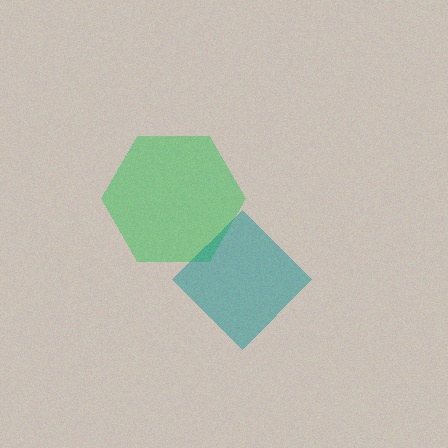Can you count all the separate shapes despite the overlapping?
Yes, there are 2 separate shapes.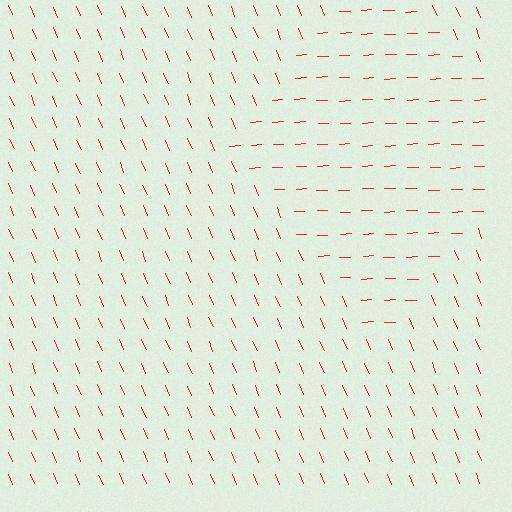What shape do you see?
I see a diamond.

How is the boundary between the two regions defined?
The boundary is defined purely by a change in line orientation (approximately 69 degrees difference). All lines are the same color and thickness.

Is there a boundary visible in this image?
Yes, there is a texture boundary formed by a change in line orientation.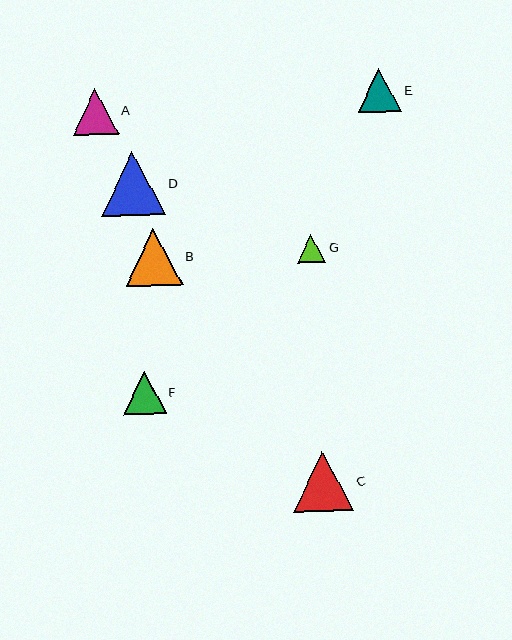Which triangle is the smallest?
Triangle G is the smallest with a size of approximately 28 pixels.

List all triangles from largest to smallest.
From largest to smallest: D, C, B, A, E, F, G.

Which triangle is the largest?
Triangle D is the largest with a size of approximately 64 pixels.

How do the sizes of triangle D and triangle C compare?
Triangle D and triangle C are approximately the same size.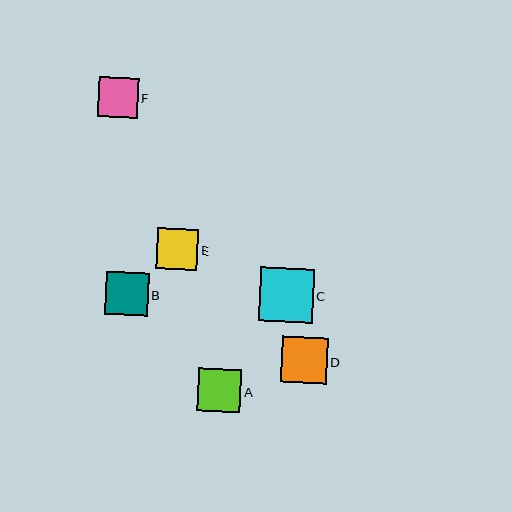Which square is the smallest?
Square F is the smallest with a size of approximately 39 pixels.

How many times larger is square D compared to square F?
Square D is approximately 1.2 times the size of square F.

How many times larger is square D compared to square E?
Square D is approximately 1.1 times the size of square E.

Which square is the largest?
Square C is the largest with a size of approximately 54 pixels.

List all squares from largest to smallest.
From largest to smallest: C, D, A, B, E, F.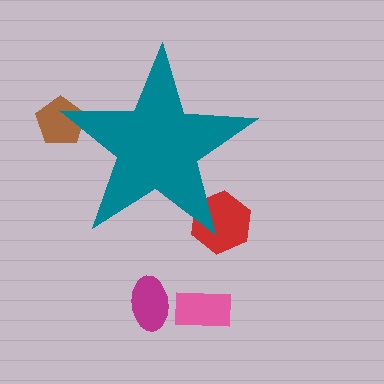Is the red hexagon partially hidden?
Yes, the red hexagon is partially hidden behind the teal star.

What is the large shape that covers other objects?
A teal star.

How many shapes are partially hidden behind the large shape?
2 shapes are partially hidden.